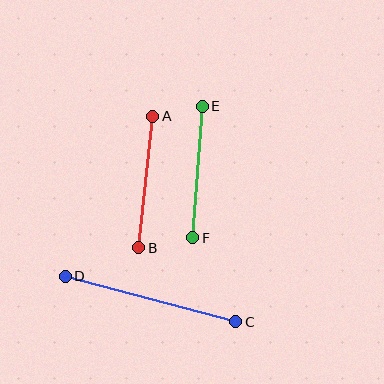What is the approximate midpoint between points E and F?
The midpoint is at approximately (197, 172) pixels.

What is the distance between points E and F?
The distance is approximately 132 pixels.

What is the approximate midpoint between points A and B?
The midpoint is at approximately (146, 182) pixels.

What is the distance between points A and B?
The distance is approximately 132 pixels.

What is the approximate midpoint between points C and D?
The midpoint is at approximately (150, 299) pixels.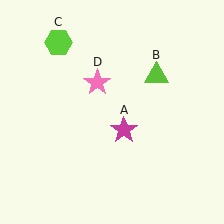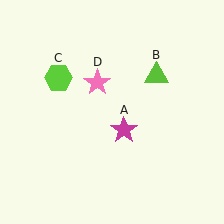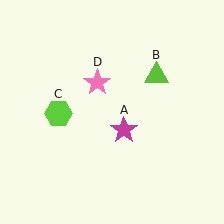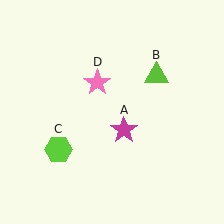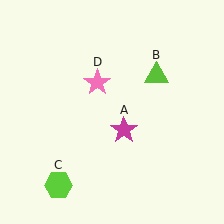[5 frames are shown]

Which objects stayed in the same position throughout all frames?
Magenta star (object A) and lime triangle (object B) and pink star (object D) remained stationary.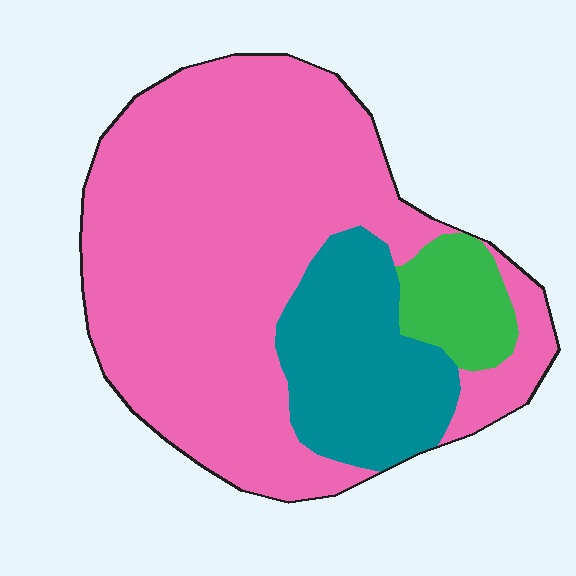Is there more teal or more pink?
Pink.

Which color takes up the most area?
Pink, at roughly 70%.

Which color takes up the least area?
Green, at roughly 10%.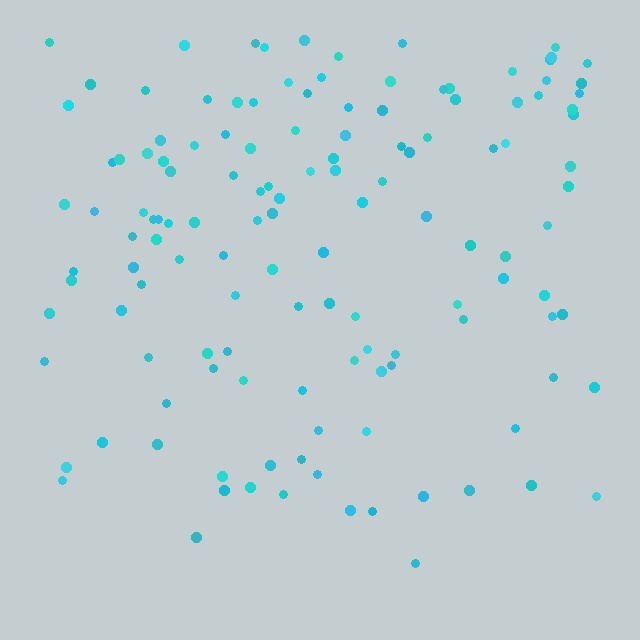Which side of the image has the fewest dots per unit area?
The bottom.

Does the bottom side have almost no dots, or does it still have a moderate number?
Still a moderate number, just noticeably fewer than the top.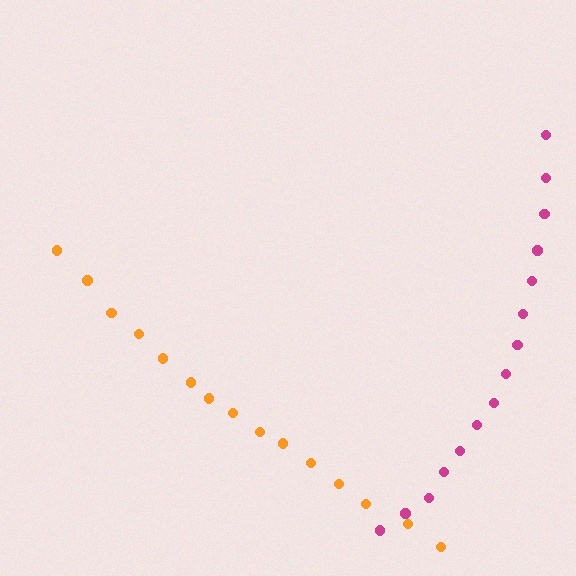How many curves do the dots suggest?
There are 2 distinct paths.